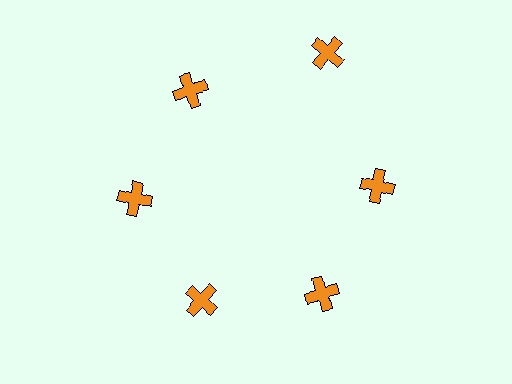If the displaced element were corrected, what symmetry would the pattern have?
It would have 6-fold rotational symmetry — the pattern would map onto itself every 60 degrees.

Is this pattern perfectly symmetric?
No. The 6 orange crosses are arranged in a ring, but one element near the 1 o'clock position is pushed outward from the center, breaking the 6-fold rotational symmetry.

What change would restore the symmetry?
The symmetry would be restored by moving it inward, back onto the ring so that all 6 crosses sit at equal angles and equal distance from the center.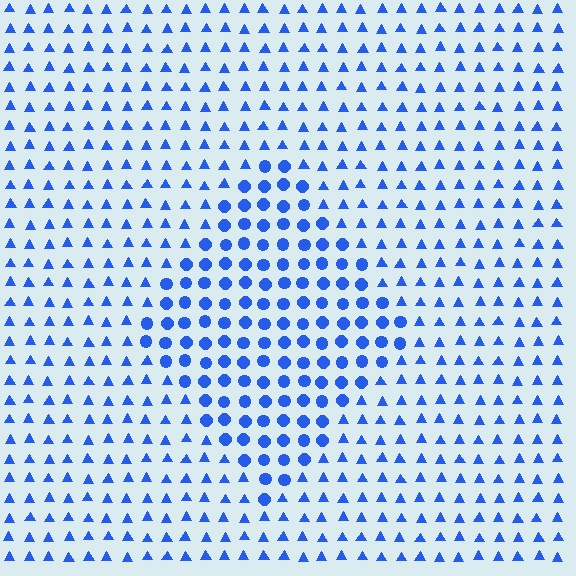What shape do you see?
I see a diamond.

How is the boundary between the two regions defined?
The boundary is defined by a change in element shape: circles inside vs. triangles outside. All elements share the same color and spacing.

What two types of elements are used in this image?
The image uses circles inside the diamond region and triangles outside it.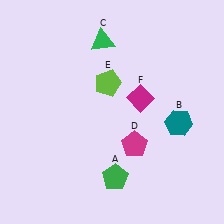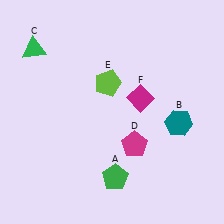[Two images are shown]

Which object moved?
The green triangle (C) moved left.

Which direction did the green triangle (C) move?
The green triangle (C) moved left.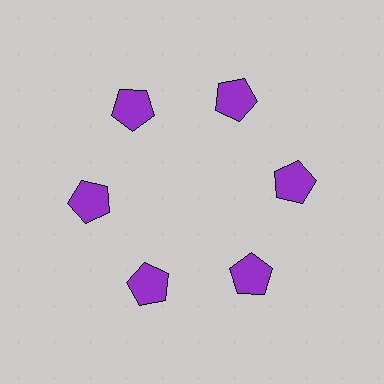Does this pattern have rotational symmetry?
Yes, this pattern has 6-fold rotational symmetry. It looks the same after rotating 60 degrees around the center.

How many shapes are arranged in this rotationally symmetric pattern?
There are 6 shapes, arranged in 6 groups of 1.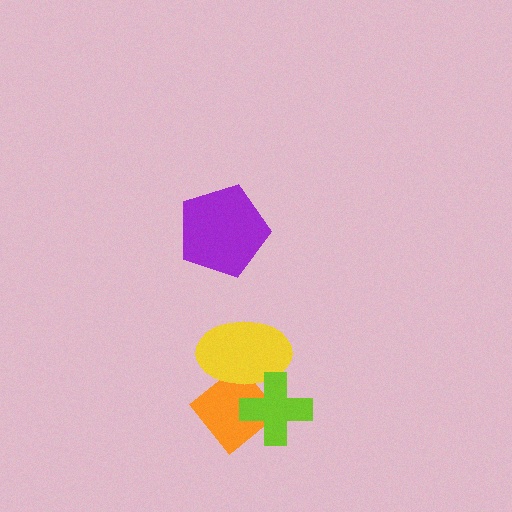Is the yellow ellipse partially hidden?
Yes, it is partially covered by another shape.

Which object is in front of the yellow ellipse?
The lime cross is in front of the yellow ellipse.